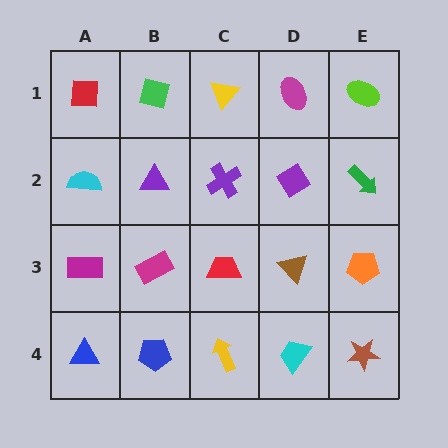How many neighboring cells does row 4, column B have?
3.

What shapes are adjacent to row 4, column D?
A brown triangle (row 3, column D), a yellow arrow (row 4, column C), a brown star (row 4, column E).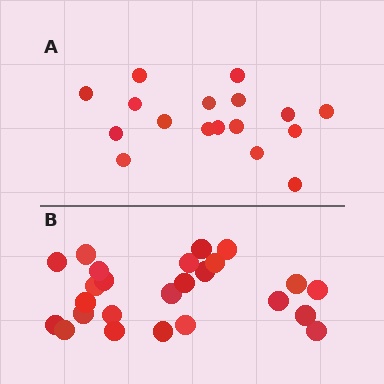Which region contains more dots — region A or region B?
Region B (the bottom region) has more dots.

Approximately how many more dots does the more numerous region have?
Region B has roughly 8 or so more dots than region A.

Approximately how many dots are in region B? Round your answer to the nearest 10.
About 20 dots. (The exact count is 25, which rounds to 20.)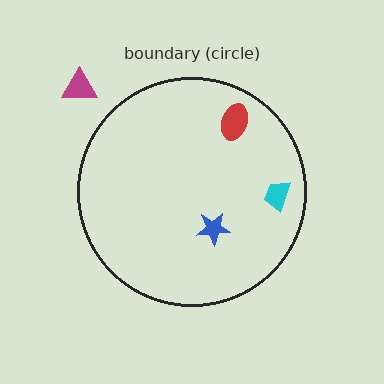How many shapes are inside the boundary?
3 inside, 1 outside.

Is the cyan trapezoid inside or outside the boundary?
Inside.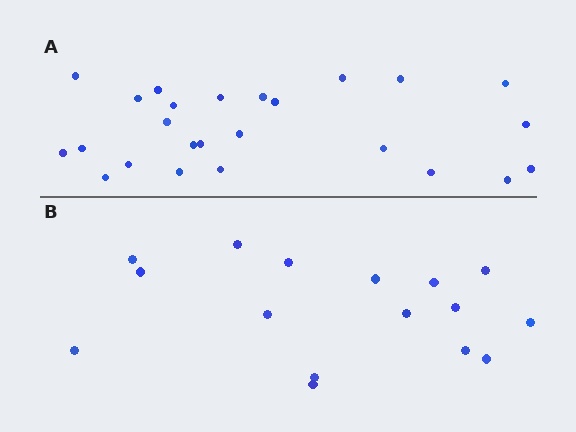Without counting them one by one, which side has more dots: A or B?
Region A (the top region) has more dots.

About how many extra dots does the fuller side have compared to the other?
Region A has roughly 8 or so more dots than region B.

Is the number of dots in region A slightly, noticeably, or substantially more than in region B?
Region A has substantially more. The ratio is roughly 1.6 to 1.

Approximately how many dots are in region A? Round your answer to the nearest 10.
About 20 dots. (The exact count is 25, which rounds to 20.)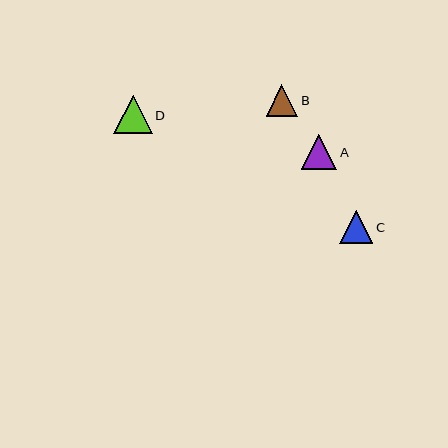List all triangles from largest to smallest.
From largest to smallest: D, A, C, B.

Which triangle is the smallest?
Triangle B is the smallest with a size of approximately 31 pixels.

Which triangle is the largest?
Triangle D is the largest with a size of approximately 38 pixels.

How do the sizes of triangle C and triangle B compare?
Triangle C and triangle B are approximately the same size.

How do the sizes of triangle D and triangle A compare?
Triangle D and triangle A are approximately the same size.